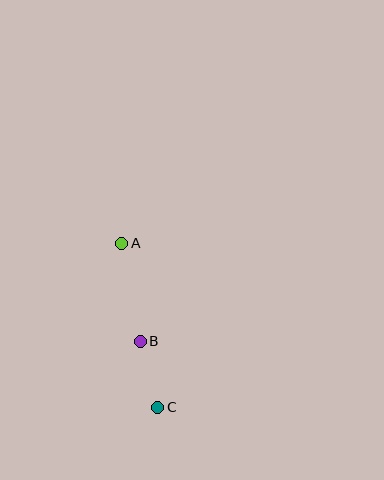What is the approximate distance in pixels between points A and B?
The distance between A and B is approximately 100 pixels.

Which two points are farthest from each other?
Points A and C are farthest from each other.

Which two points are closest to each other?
Points B and C are closest to each other.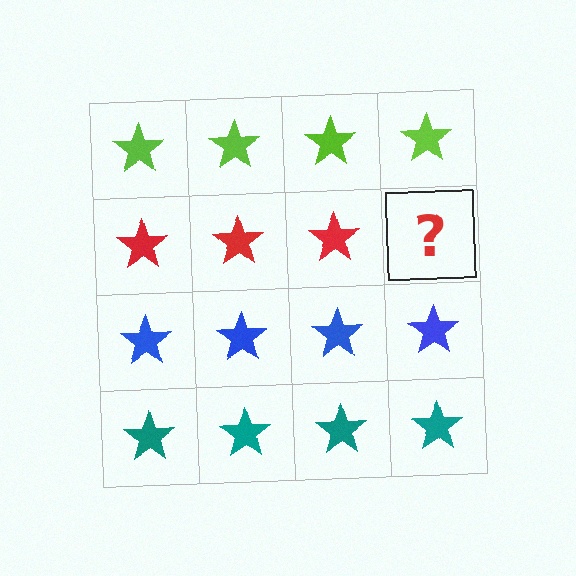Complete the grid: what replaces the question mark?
The question mark should be replaced with a red star.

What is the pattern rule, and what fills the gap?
The rule is that each row has a consistent color. The gap should be filled with a red star.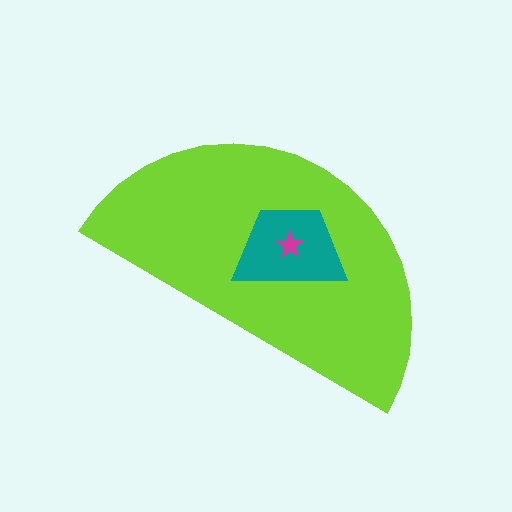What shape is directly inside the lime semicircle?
The teal trapezoid.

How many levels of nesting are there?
3.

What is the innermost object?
The magenta star.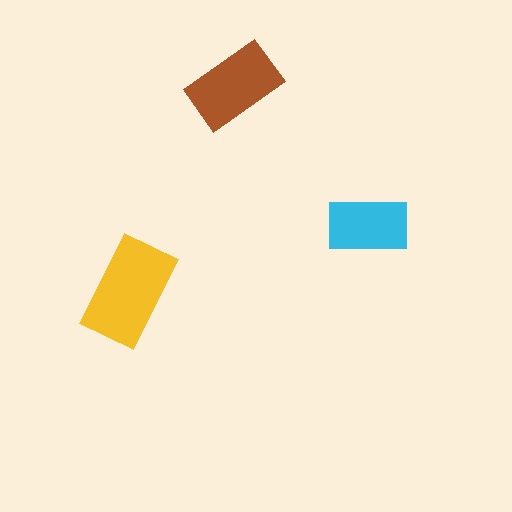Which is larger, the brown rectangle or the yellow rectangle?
The yellow one.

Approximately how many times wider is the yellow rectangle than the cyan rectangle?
About 1.5 times wider.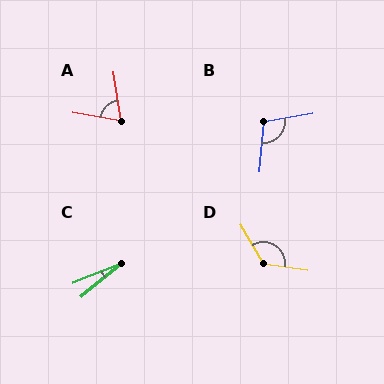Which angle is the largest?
D, at approximately 129 degrees.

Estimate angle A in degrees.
Approximately 70 degrees.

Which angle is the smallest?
C, at approximately 18 degrees.